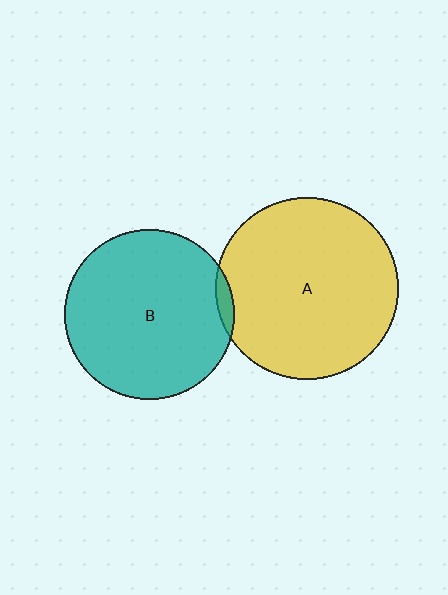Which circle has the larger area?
Circle A (yellow).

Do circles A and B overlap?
Yes.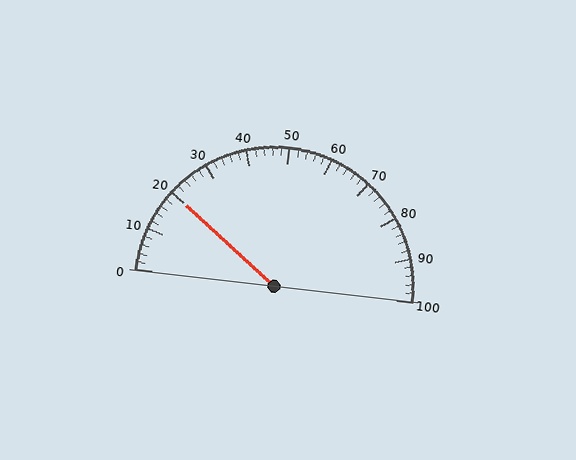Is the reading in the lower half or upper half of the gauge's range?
The reading is in the lower half of the range (0 to 100).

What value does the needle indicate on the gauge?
The needle indicates approximately 20.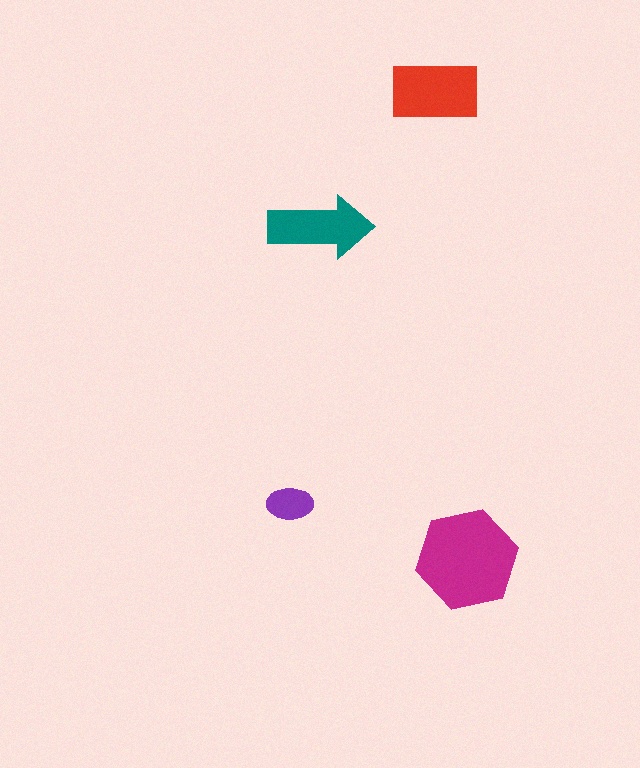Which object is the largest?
The magenta hexagon.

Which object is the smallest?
The purple ellipse.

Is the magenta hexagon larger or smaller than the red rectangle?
Larger.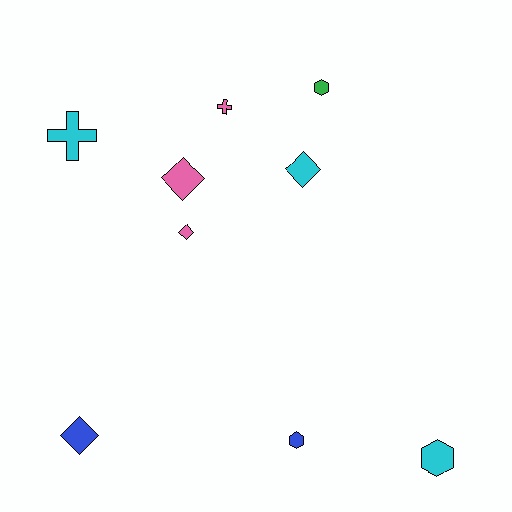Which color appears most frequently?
Pink, with 3 objects.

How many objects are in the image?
There are 9 objects.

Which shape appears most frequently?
Diamond, with 4 objects.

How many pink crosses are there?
There is 1 pink cross.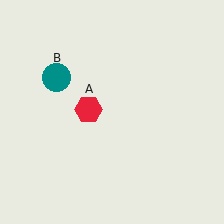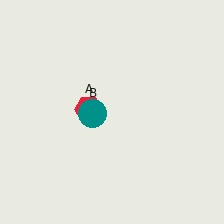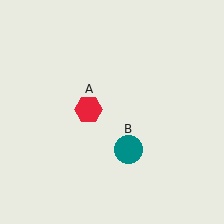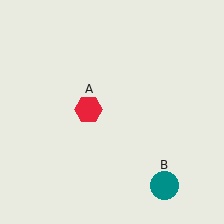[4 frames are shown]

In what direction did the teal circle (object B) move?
The teal circle (object B) moved down and to the right.